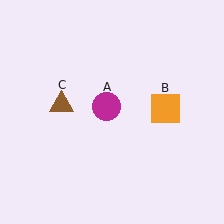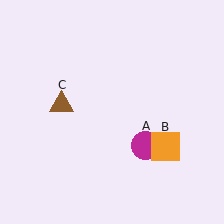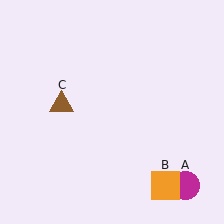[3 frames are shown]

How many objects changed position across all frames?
2 objects changed position: magenta circle (object A), orange square (object B).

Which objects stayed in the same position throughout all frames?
Brown triangle (object C) remained stationary.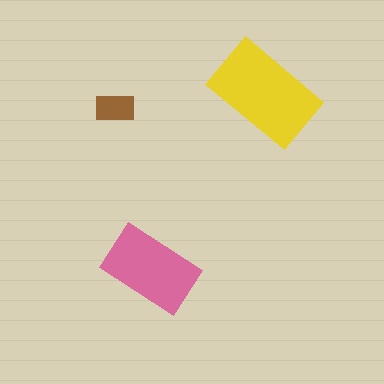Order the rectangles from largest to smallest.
the yellow one, the pink one, the brown one.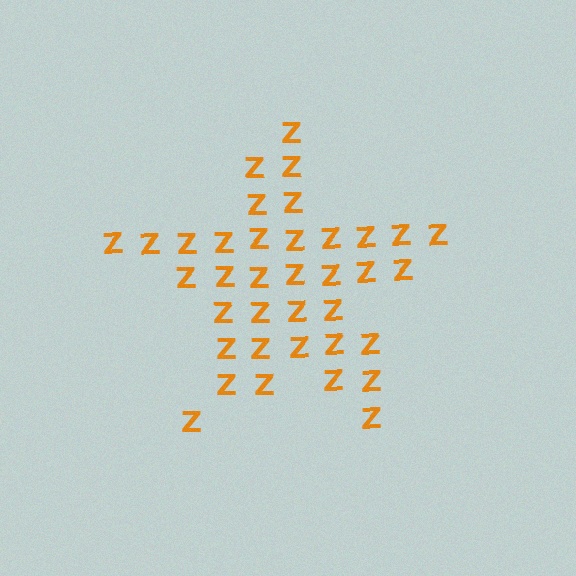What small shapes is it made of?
It is made of small letter Z's.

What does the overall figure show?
The overall figure shows a star.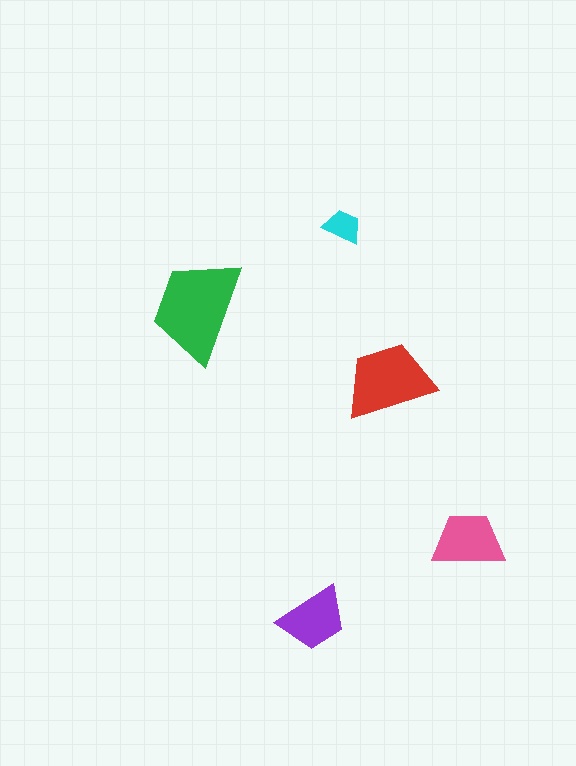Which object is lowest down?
The purple trapezoid is bottommost.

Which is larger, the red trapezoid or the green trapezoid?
The green one.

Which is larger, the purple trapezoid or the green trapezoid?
The green one.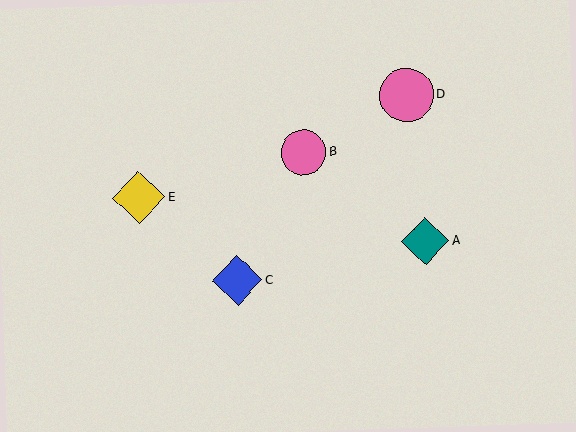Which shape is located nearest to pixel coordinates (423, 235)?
The teal diamond (labeled A) at (425, 241) is nearest to that location.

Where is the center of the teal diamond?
The center of the teal diamond is at (425, 241).